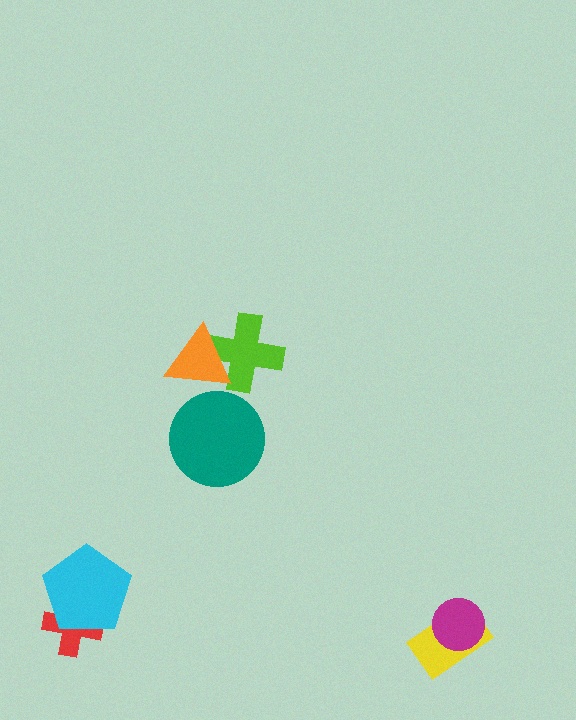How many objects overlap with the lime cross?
1 object overlaps with the lime cross.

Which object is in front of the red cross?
The cyan pentagon is in front of the red cross.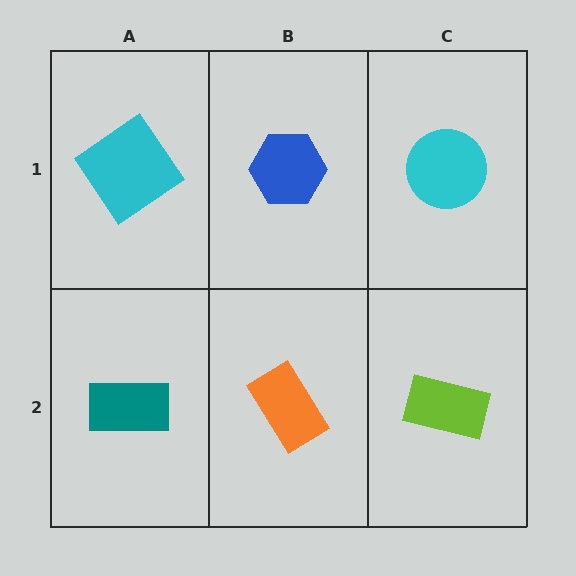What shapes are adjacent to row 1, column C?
A lime rectangle (row 2, column C), a blue hexagon (row 1, column B).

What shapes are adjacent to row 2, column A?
A cyan diamond (row 1, column A), an orange rectangle (row 2, column B).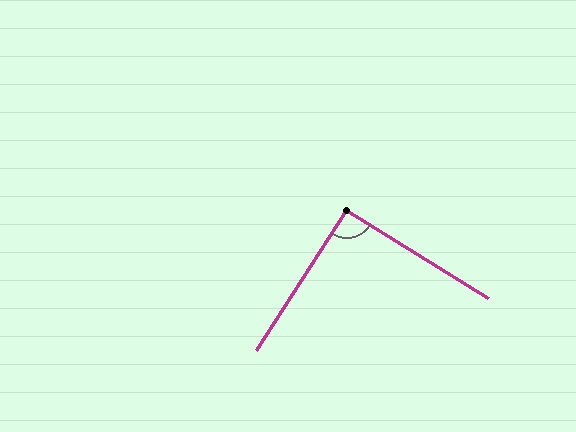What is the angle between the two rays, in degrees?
Approximately 91 degrees.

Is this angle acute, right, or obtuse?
It is approximately a right angle.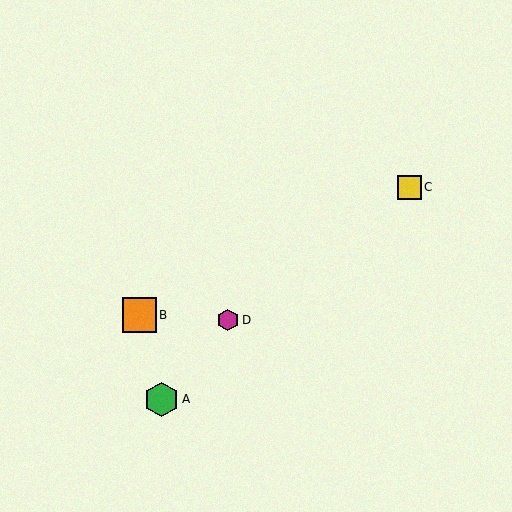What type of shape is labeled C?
Shape C is a yellow square.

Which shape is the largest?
The green hexagon (labeled A) is the largest.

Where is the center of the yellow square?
The center of the yellow square is at (409, 187).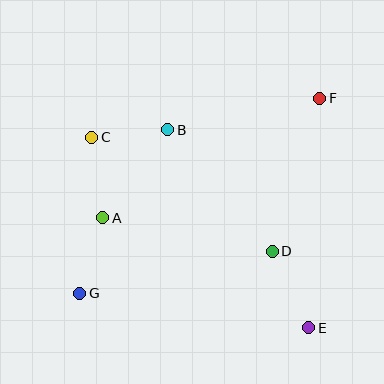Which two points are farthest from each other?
Points F and G are farthest from each other.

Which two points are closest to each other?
Points B and C are closest to each other.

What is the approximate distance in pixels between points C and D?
The distance between C and D is approximately 213 pixels.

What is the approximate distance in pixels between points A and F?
The distance between A and F is approximately 247 pixels.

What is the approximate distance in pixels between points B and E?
The distance between B and E is approximately 243 pixels.